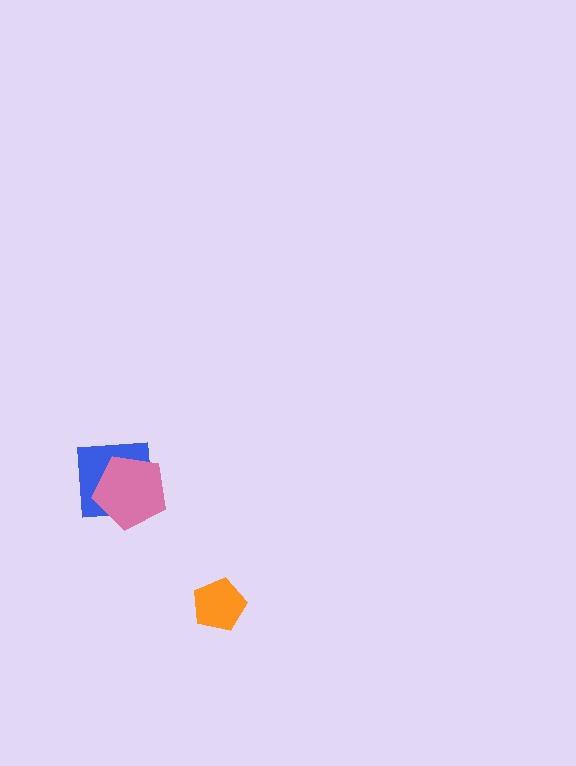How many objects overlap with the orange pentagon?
0 objects overlap with the orange pentagon.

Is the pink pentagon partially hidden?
No, no other shape covers it.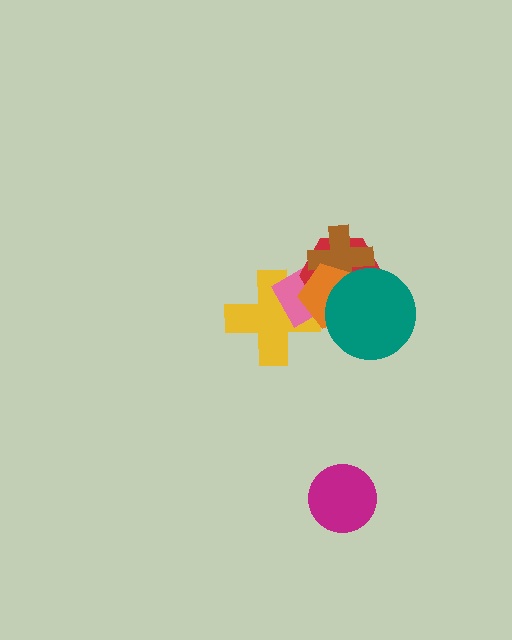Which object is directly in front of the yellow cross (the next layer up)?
The pink diamond is directly in front of the yellow cross.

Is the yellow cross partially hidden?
Yes, it is partially covered by another shape.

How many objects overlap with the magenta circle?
0 objects overlap with the magenta circle.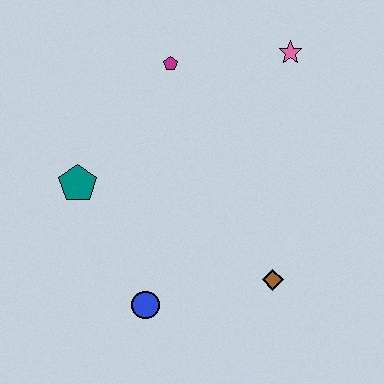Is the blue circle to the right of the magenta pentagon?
No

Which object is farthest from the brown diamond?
The magenta pentagon is farthest from the brown diamond.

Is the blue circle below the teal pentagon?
Yes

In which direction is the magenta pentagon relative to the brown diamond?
The magenta pentagon is above the brown diamond.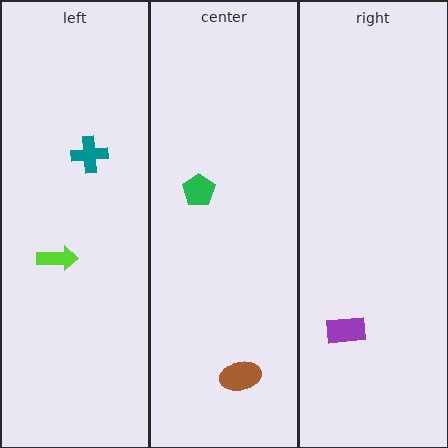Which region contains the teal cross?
The left region.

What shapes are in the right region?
The purple rectangle.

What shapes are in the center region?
The brown ellipse, the green pentagon.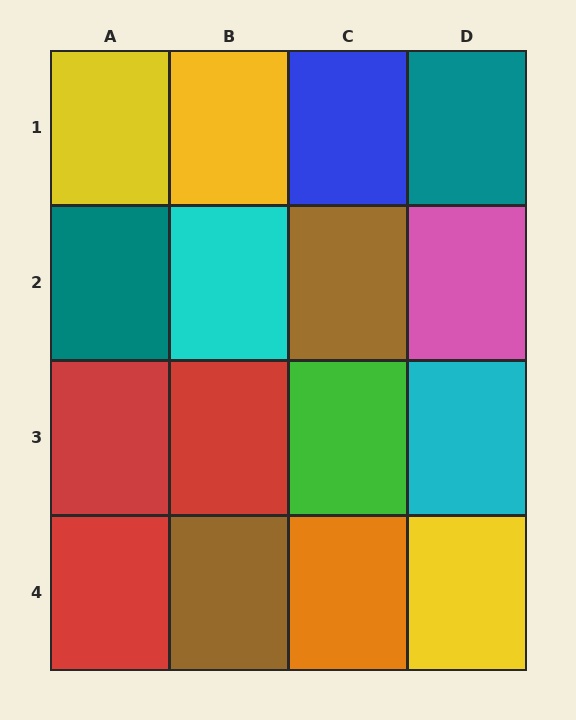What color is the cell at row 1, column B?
Yellow.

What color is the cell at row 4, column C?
Orange.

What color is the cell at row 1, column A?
Yellow.